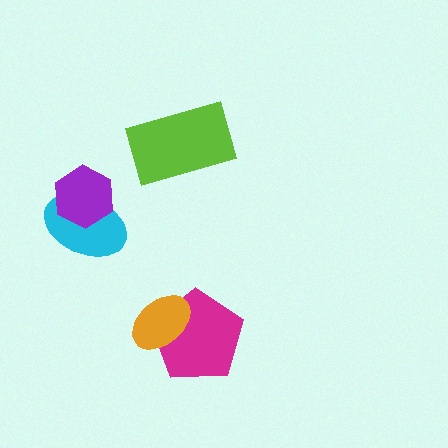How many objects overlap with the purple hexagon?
1 object overlaps with the purple hexagon.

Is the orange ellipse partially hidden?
No, no other shape covers it.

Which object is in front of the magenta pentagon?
The orange ellipse is in front of the magenta pentagon.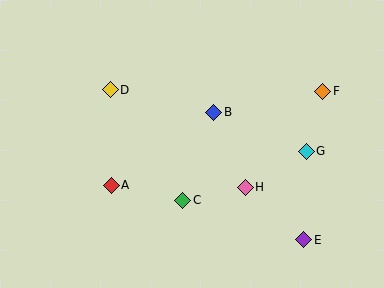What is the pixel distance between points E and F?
The distance between E and F is 150 pixels.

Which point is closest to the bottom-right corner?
Point E is closest to the bottom-right corner.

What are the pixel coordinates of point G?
Point G is at (306, 151).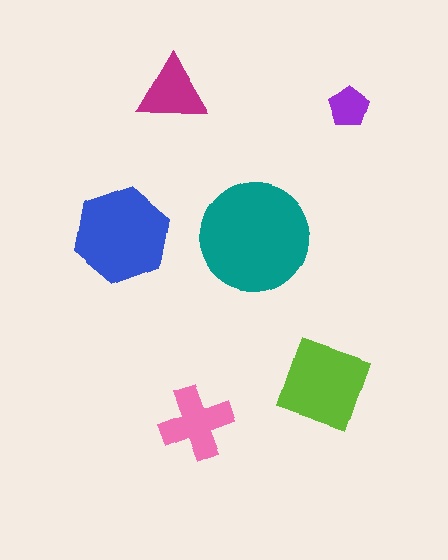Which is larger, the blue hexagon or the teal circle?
The teal circle.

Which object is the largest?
The teal circle.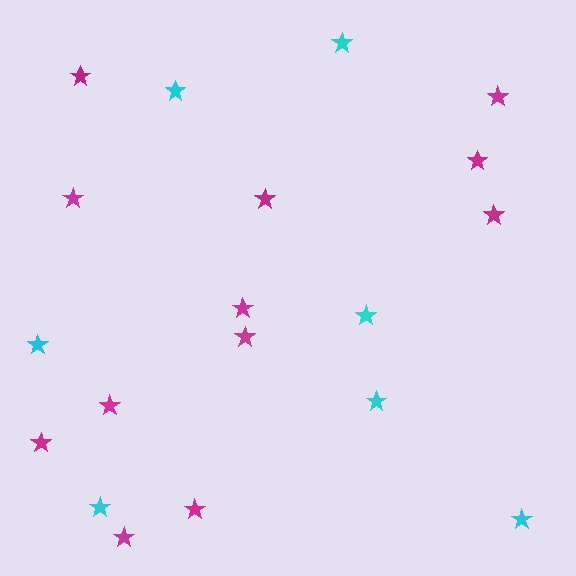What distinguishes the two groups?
There are 2 groups: one group of magenta stars (12) and one group of cyan stars (7).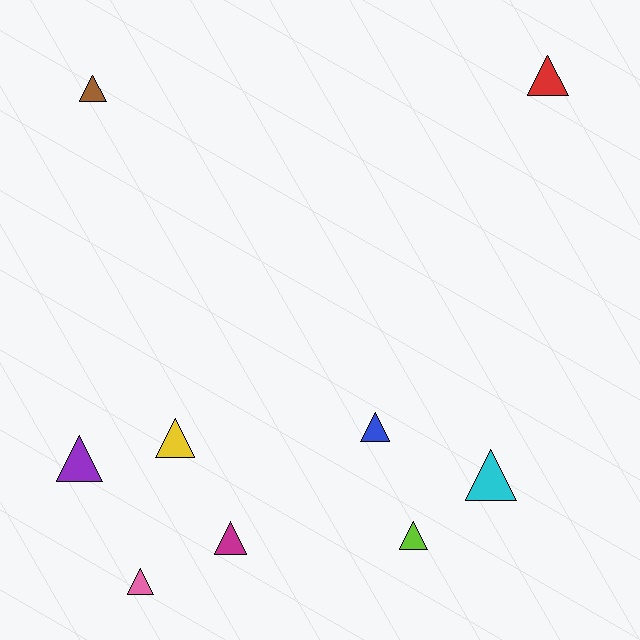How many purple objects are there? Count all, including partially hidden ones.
There is 1 purple object.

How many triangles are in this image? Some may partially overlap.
There are 9 triangles.